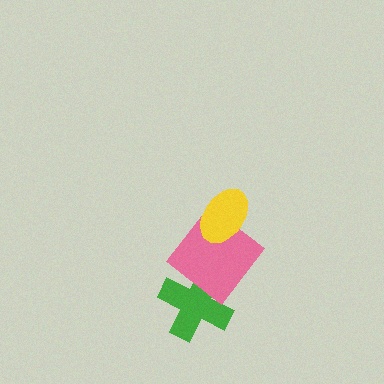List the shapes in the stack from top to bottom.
From top to bottom: the yellow ellipse, the pink diamond, the green cross.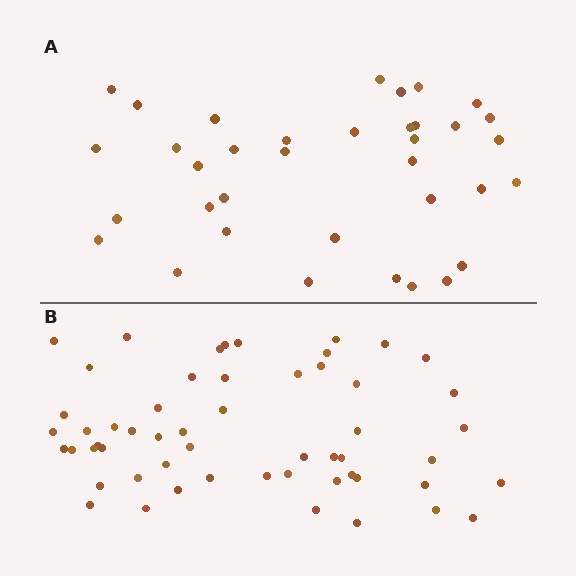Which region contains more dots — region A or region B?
Region B (the bottom region) has more dots.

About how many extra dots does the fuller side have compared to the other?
Region B has approximately 20 more dots than region A.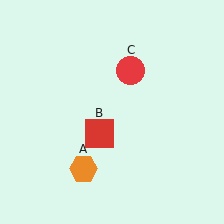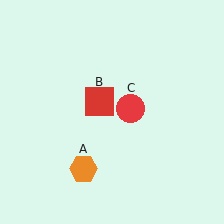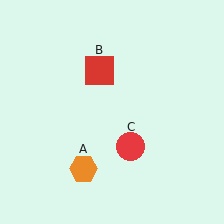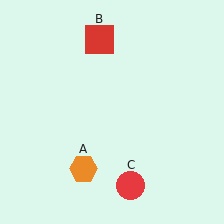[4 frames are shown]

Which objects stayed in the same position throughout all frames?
Orange hexagon (object A) remained stationary.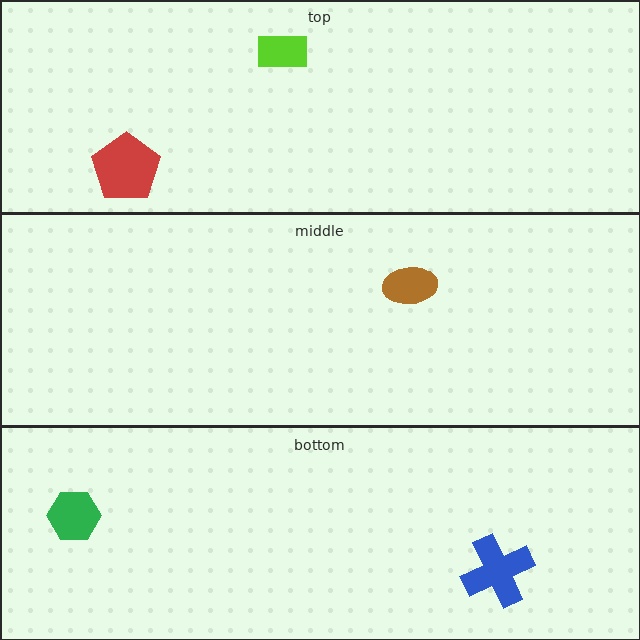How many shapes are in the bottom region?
2.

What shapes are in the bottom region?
The blue cross, the green hexagon.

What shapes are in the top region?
The lime rectangle, the red pentagon.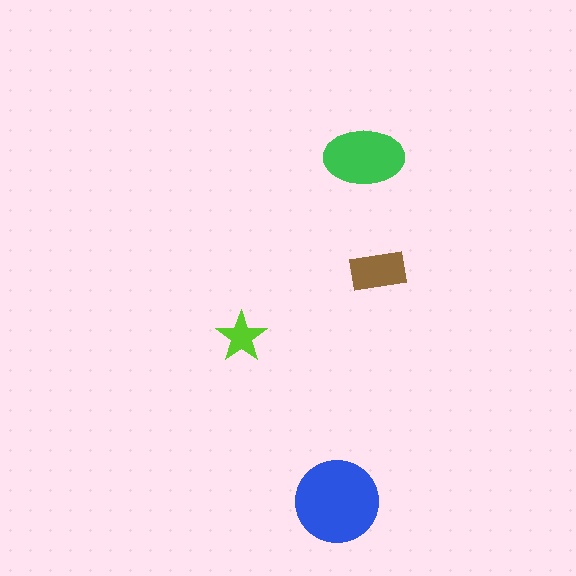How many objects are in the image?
There are 4 objects in the image.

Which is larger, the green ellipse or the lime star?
The green ellipse.